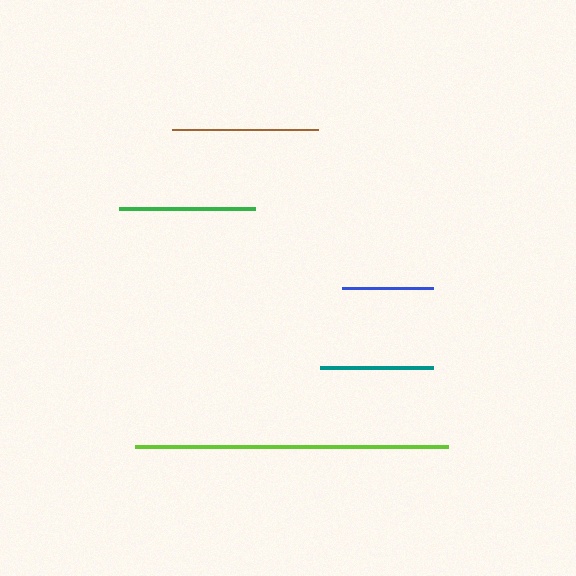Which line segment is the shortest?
The blue line is the shortest at approximately 91 pixels.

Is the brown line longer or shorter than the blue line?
The brown line is longer than the blue line.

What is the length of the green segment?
The green segment is approximately 136 pixels long.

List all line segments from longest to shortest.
From longest to shortest: lime, brown, green, teal, blue.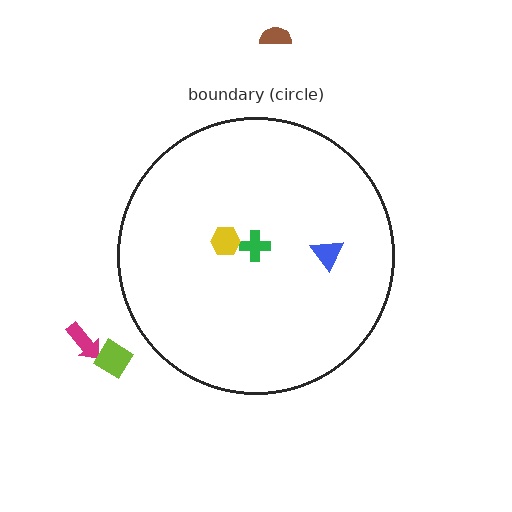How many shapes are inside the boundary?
3 inside, 3 outside.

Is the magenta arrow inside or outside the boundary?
Outside.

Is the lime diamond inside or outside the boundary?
Outside.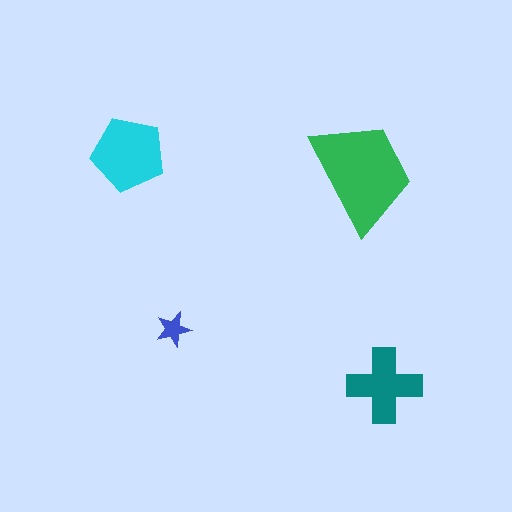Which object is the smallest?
The blue star.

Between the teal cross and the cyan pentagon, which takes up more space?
The cyan pentagon.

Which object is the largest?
The green trapezoid.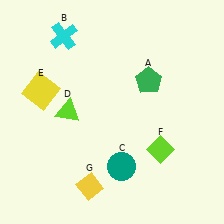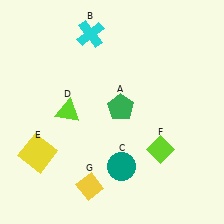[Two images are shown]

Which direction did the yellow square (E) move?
The yellow square (E) moved down.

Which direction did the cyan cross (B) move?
The cyan cross (B) moved right.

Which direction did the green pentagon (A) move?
The green pentagon (A) moved left.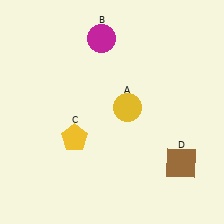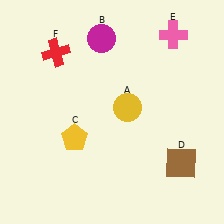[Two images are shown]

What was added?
A pink cross (E), a red cross (F) were added in Image 2.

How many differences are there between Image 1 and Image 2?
There are 2 differences between the two images.